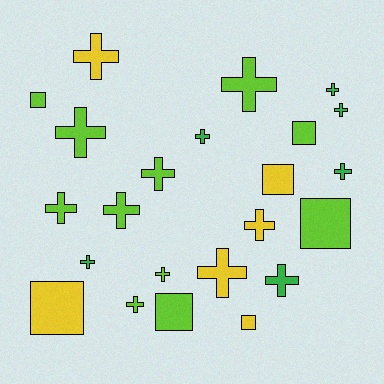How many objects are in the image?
There are 23 objects.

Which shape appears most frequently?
Cross, with 16 objects.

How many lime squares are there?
There are 4 lime squares.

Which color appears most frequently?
Lime, with 11 objects.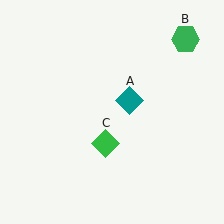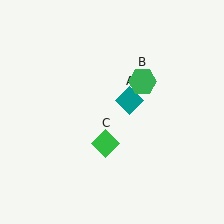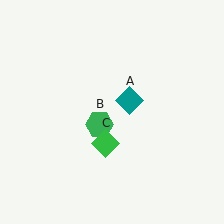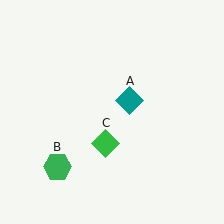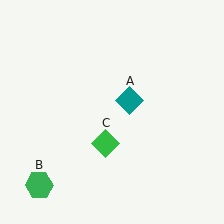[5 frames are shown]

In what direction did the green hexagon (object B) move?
The green hexagon (object B) moved down and to the left.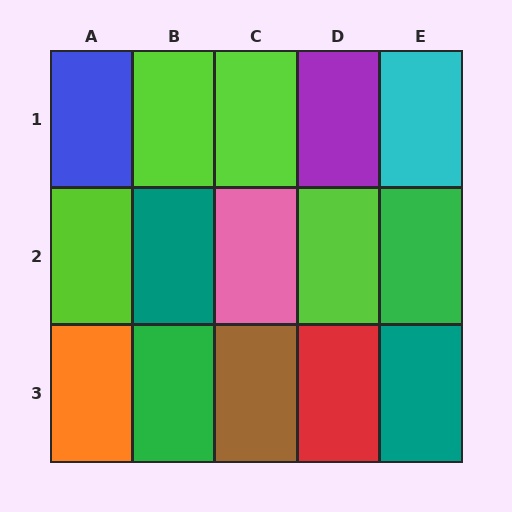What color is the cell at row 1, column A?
Blue.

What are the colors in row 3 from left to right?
Orange, green, brown, red, teal.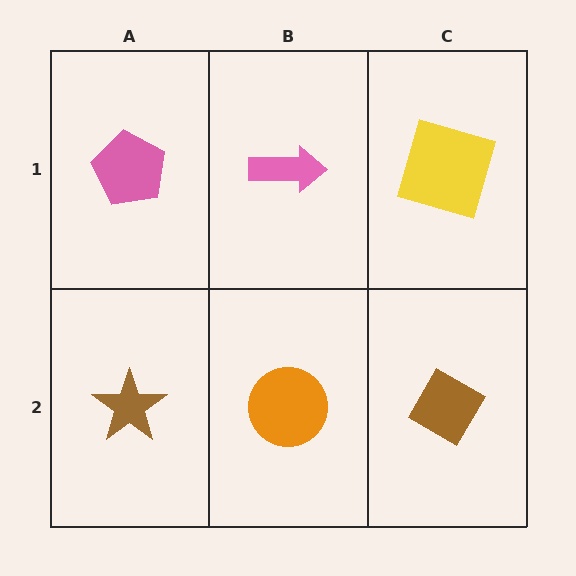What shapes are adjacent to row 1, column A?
A brown star (row 2, column A), a pink arrow (row 1, column B).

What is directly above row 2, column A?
A pink pentagon.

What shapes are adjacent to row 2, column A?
A pink pentagon (row 1, column A), an orange circle (row 2, column B).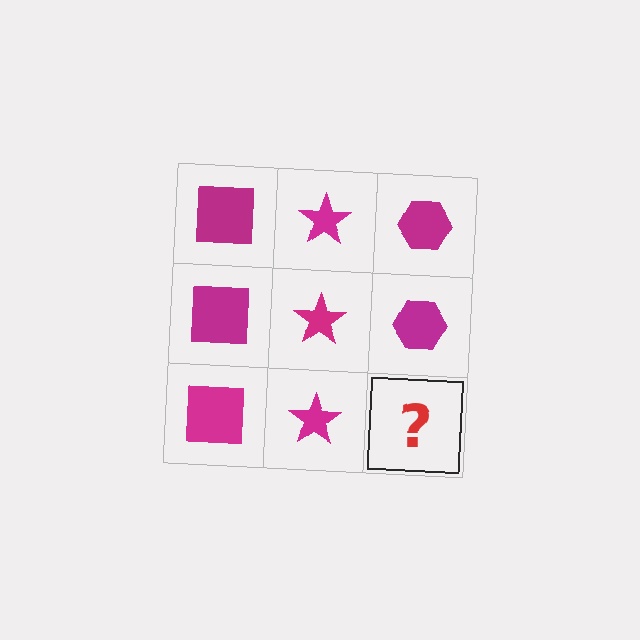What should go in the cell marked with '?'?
The missing cell should contain a magenta hexagon.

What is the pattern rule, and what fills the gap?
The rule is that each column has a consistent shape. The gap should be filled with a magenta hexagon.